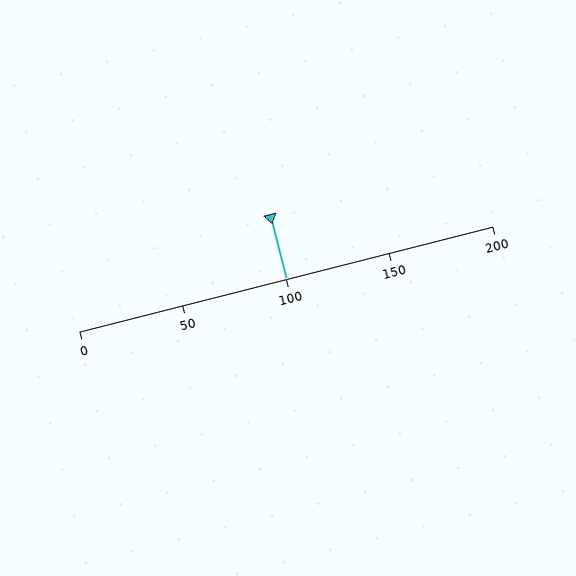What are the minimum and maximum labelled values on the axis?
The axis runs from 0 to 200.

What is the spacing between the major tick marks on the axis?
The major ticks are spaced 50 apart.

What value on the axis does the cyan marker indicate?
The marker indicates approximately 100.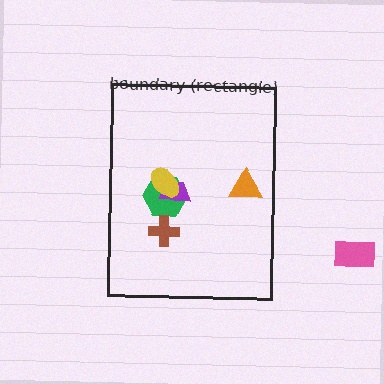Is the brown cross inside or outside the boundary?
Inside.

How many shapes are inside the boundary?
5 inside, 1 outside.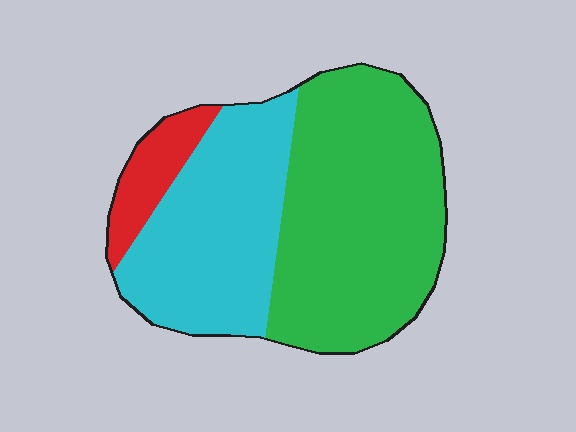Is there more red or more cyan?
Cyan.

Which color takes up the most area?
Green, at roughly 55%.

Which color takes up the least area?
Red, at roughly 10%.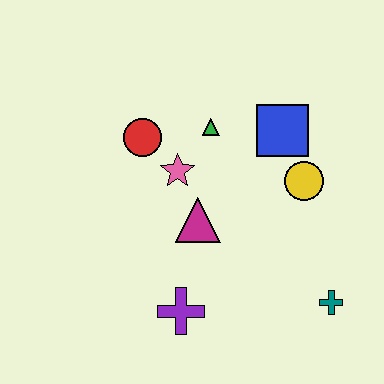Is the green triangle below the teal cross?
No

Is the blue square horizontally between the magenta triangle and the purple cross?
No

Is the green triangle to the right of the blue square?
No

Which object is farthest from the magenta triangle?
The teal cross is farthest from the magenta triangle.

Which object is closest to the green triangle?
The pink star is closest to the green triangle.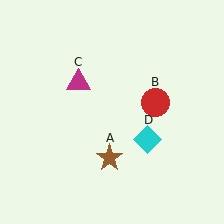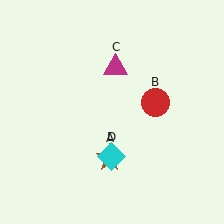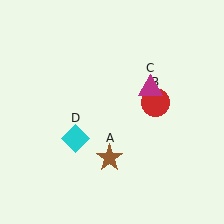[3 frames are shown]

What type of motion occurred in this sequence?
The magenta triangle (object C), cyan diamond (object D) rotated clockwise around the center of the scene.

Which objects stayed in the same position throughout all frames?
Brown star (object A) and red circle (object B) remained stationary.